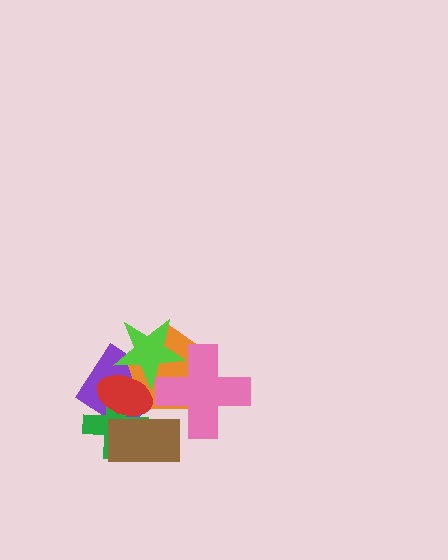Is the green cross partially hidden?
Yes, it is partially covered by another shape.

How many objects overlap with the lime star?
4 objects overlap with the lime star.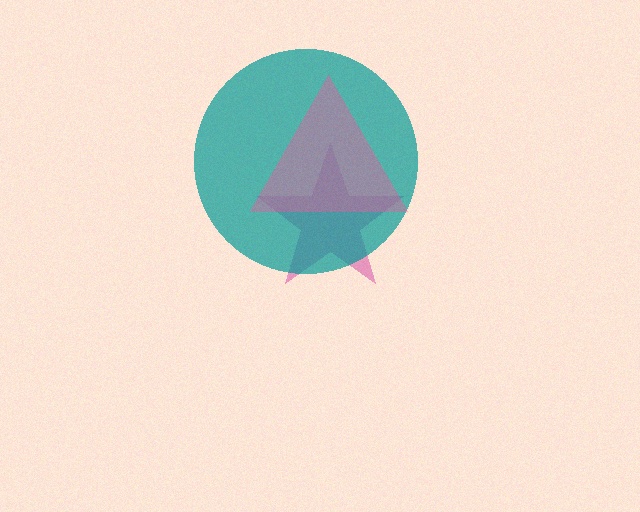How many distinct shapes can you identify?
There are 3 distinct shapes: a magenta star, a teal circle, a pink triangle.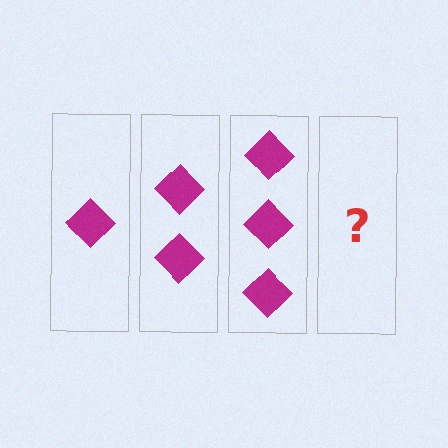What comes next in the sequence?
The next element should be 4 diamonds.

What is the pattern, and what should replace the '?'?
The pattern is that each step adds one more diamond. The '?' should be 4 diamonds.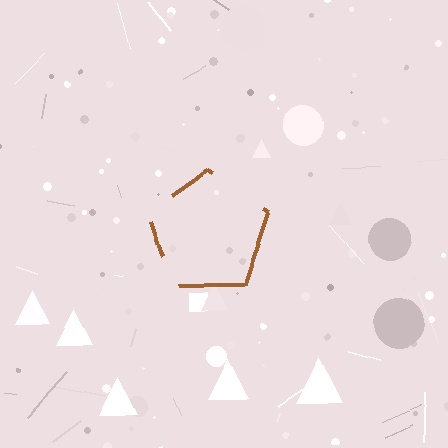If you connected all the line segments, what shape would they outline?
They would outline a pentagon.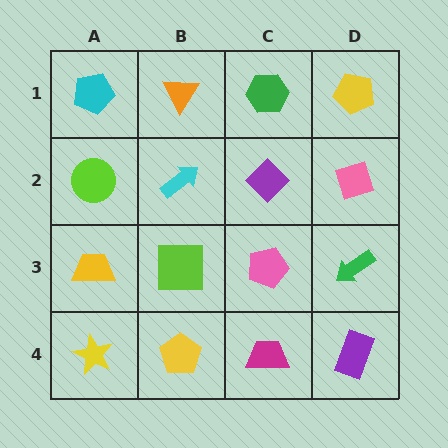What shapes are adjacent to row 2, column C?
A green hexagon (row 1, column C), a pink pentagon (row 3, column C), a cyan arrow (row 2, column B), a pink diamond (row 2, column D).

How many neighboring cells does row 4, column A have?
2.